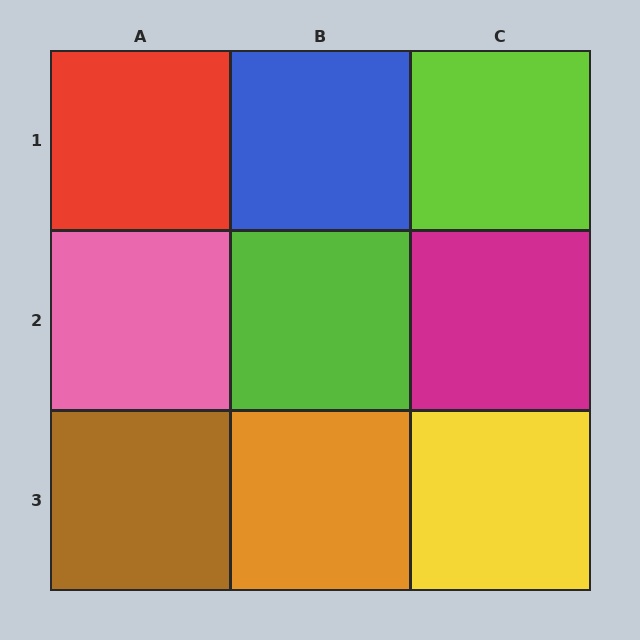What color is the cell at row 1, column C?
Lime.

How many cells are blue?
1 cell is blue.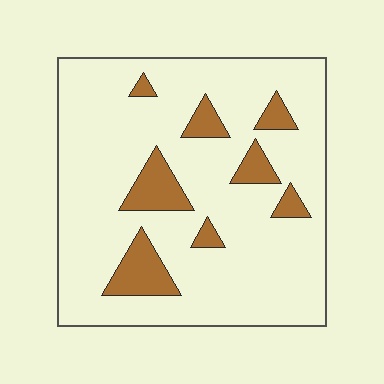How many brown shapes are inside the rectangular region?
8.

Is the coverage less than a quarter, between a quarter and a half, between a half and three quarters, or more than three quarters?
Less than a quarter.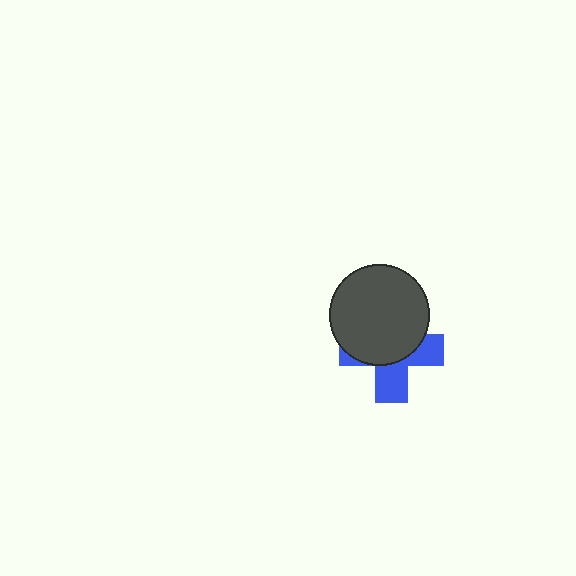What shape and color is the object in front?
The object in front is a dark gray circle.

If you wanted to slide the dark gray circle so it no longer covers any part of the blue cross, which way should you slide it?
Slide it up — that is the most direct way to separate the two shapes.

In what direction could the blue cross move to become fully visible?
The blue cross could move down. That would shift it out from behind the dark gray circle entirely.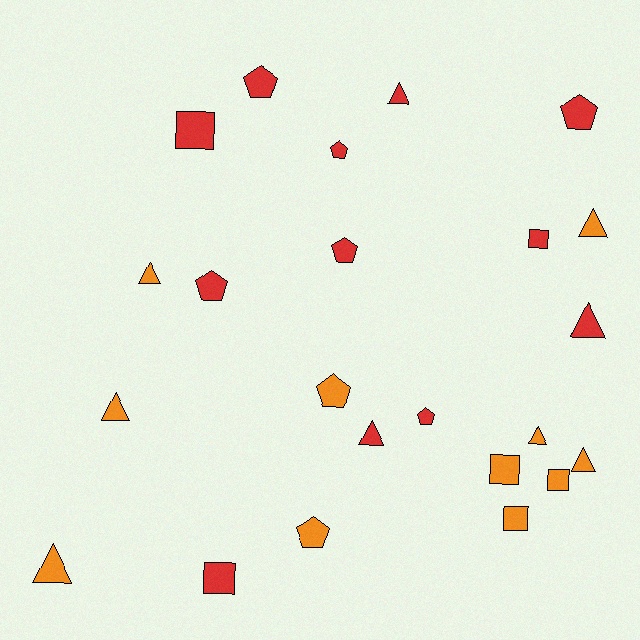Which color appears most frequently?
Red, with 12 objects.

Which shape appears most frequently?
Triangle, with 9 objects.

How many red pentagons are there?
There are 6 red pentagons.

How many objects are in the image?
There are 23 objects.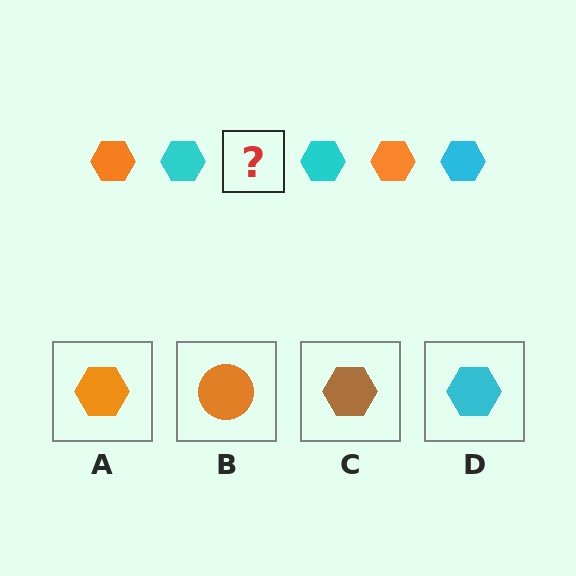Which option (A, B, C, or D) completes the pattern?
A.